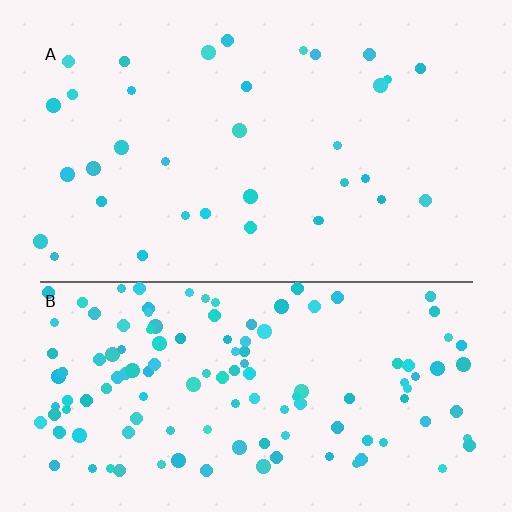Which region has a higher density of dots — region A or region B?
B (the bottom).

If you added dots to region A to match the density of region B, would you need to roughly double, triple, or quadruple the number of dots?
Approximately quadruple.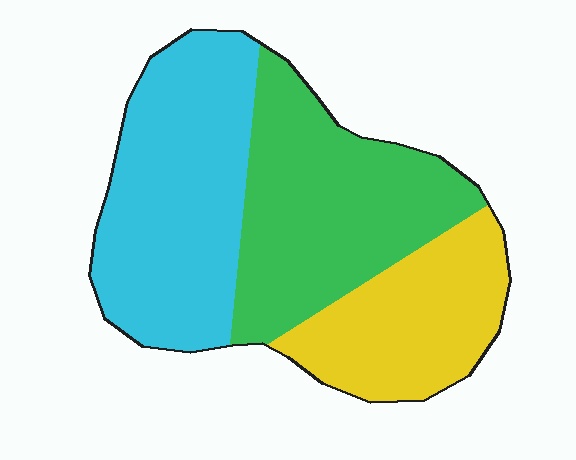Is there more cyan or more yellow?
Cyan.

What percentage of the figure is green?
Green covers roughly 35% of the figure.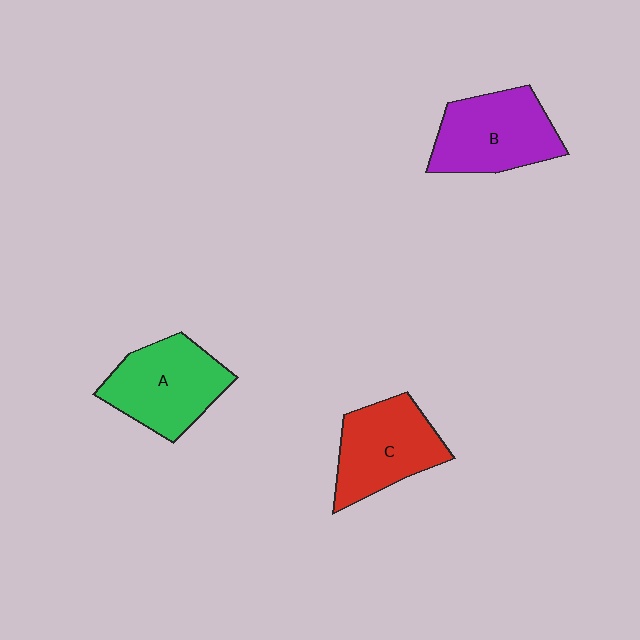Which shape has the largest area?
Shape A (green).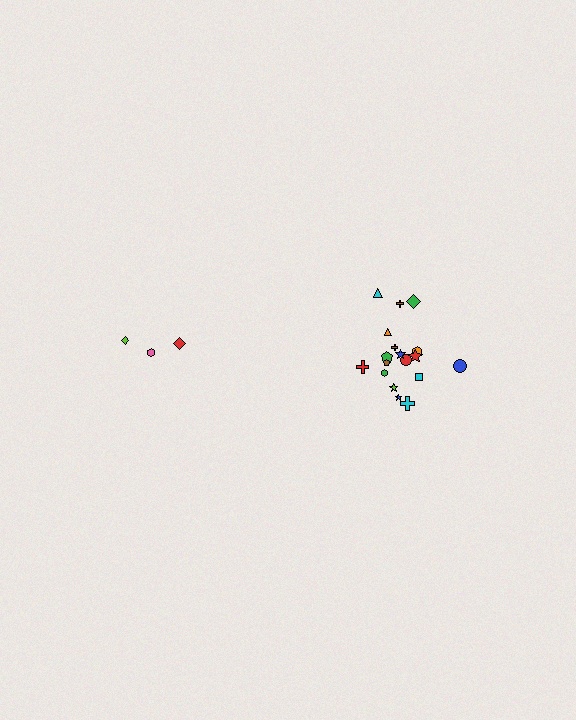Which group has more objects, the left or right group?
The right group.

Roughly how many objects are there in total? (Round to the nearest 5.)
Roughly 20 objects in total.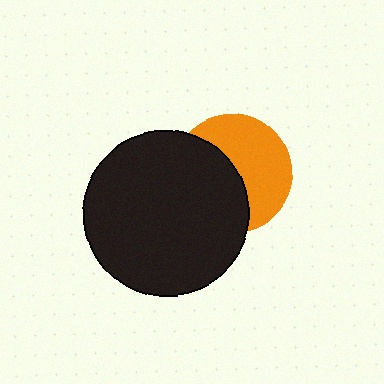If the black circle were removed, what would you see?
You would see the complete orange circle.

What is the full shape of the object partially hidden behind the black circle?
The partially hidden object is an orange circle.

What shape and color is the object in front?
The object in front is a black circle.